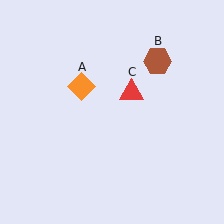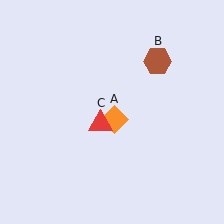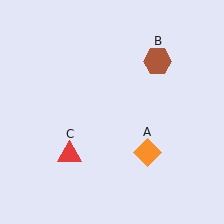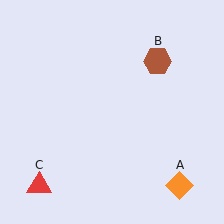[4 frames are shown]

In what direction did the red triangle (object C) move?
The red triangle (object C) moved down and to the left.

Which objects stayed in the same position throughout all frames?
Brown hexagon (object B) remained stationary.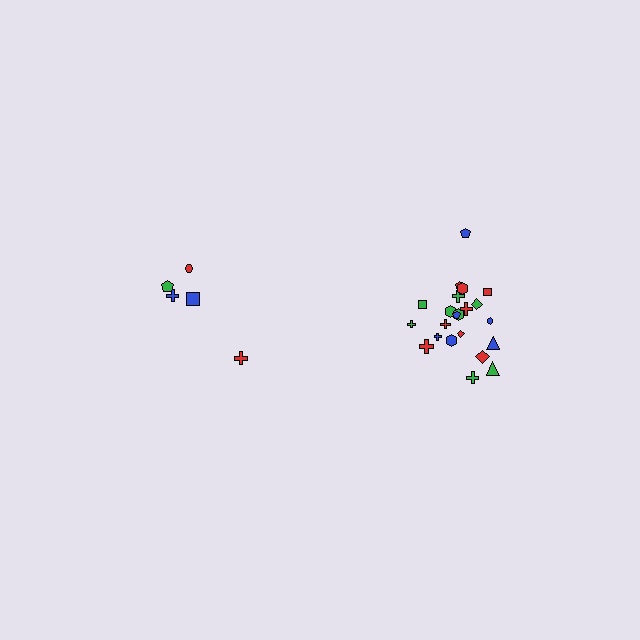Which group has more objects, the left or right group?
The right group.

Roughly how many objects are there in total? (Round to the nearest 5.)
Roughly 25 objects in total.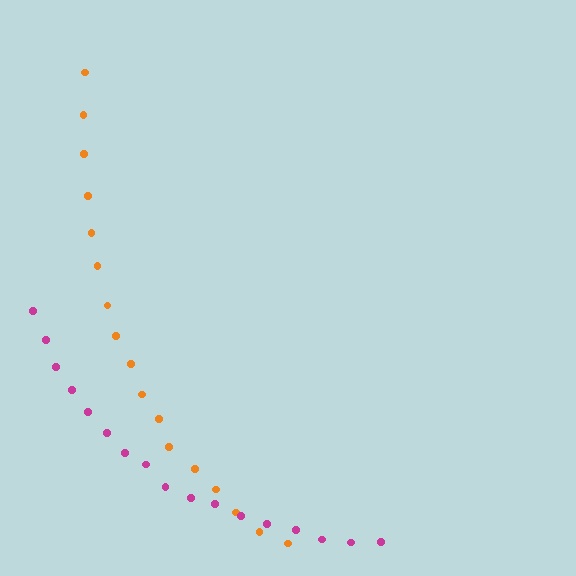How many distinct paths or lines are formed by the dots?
There are 2 distinct paths.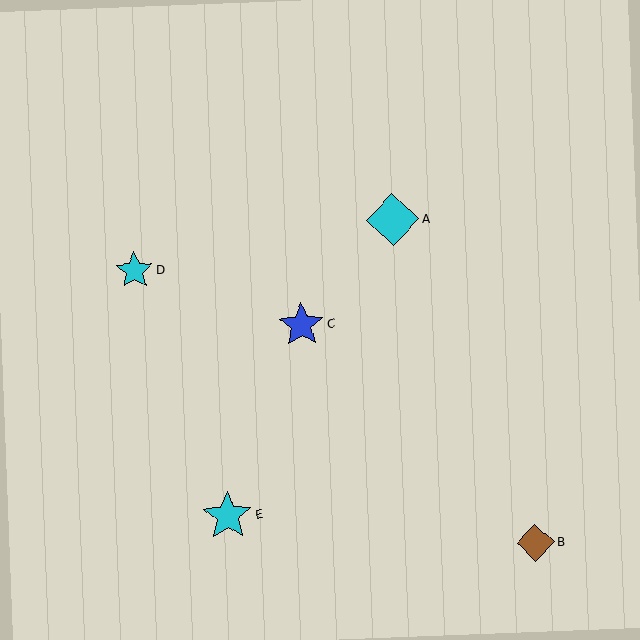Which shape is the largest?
The cyan diamond (labeled A) is the largest.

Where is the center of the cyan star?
The center of the cyan star is at (228, 516).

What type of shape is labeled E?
Shape E is a cyan star.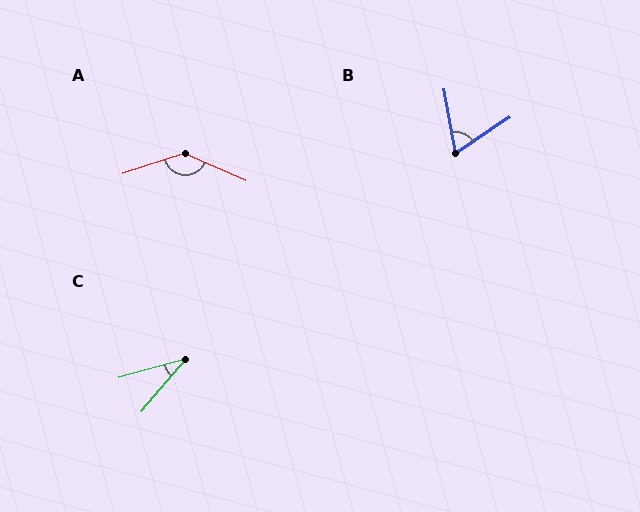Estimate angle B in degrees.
Approximately 66 degrees.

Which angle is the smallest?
C, at approximately 33 degrees.